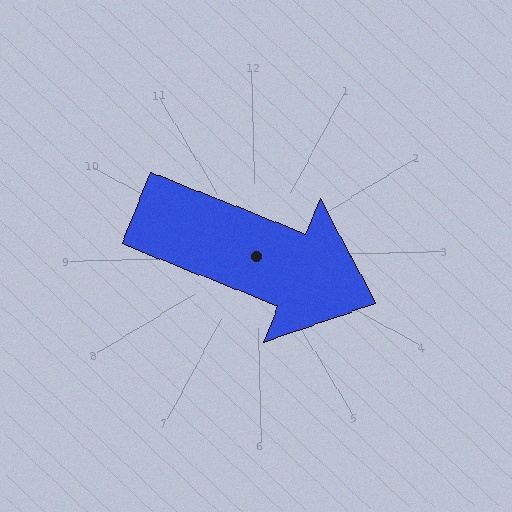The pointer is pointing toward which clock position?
Roughly 4 o'clock.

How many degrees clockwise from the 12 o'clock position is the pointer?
Approximately 113 degrees.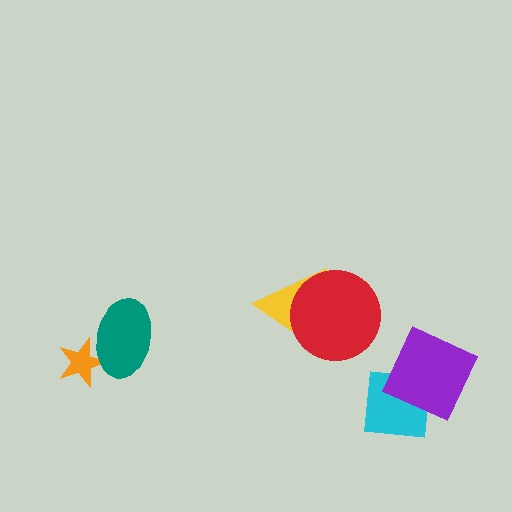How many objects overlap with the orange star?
1 object overlaps with the orange star.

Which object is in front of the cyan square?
The purple square is in front of the cyan square.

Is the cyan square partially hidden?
Yes, it is partially covered by another shape.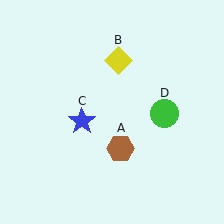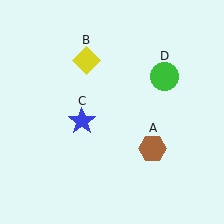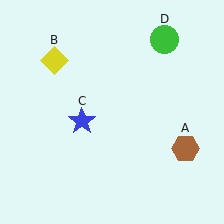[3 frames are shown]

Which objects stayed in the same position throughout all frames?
Blue star (object C) remained stationary.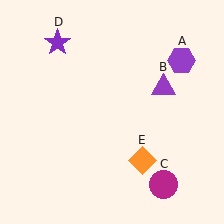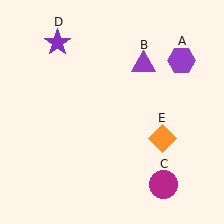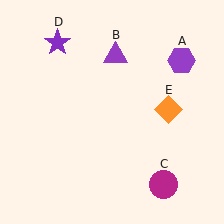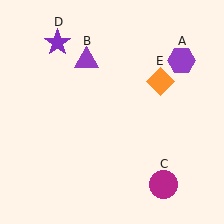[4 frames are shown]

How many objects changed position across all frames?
2 objects changed position: purple triangle (object B), orange diamond (object E).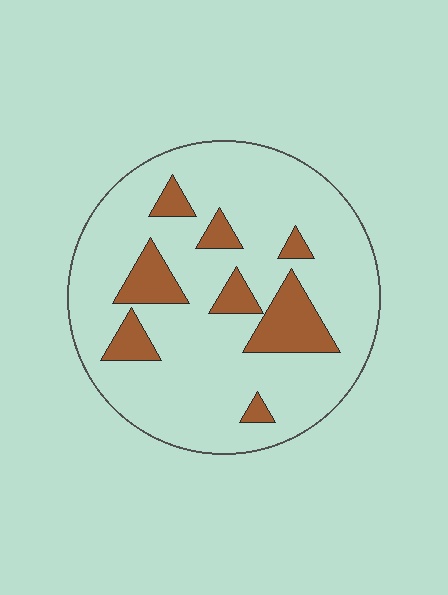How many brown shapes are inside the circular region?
8.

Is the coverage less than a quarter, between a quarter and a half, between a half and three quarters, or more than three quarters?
Less than a quarter.